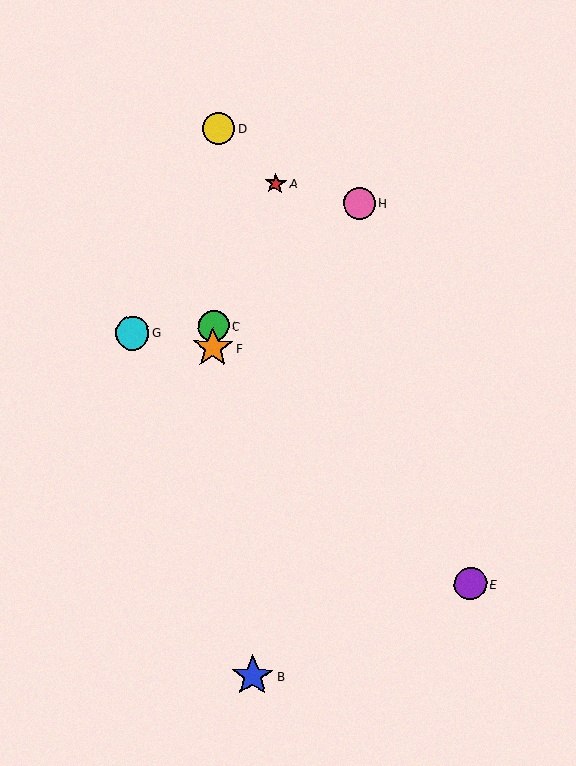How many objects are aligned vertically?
3 objects (C, D, F) are aligned vertically.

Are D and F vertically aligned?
Yes, both are at x≈219.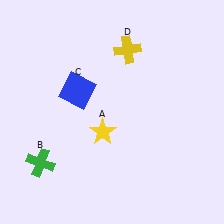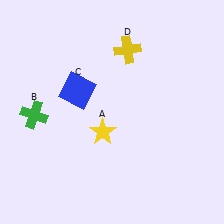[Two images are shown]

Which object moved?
The green cross (B) moved up.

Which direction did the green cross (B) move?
The green cross (B) moved up.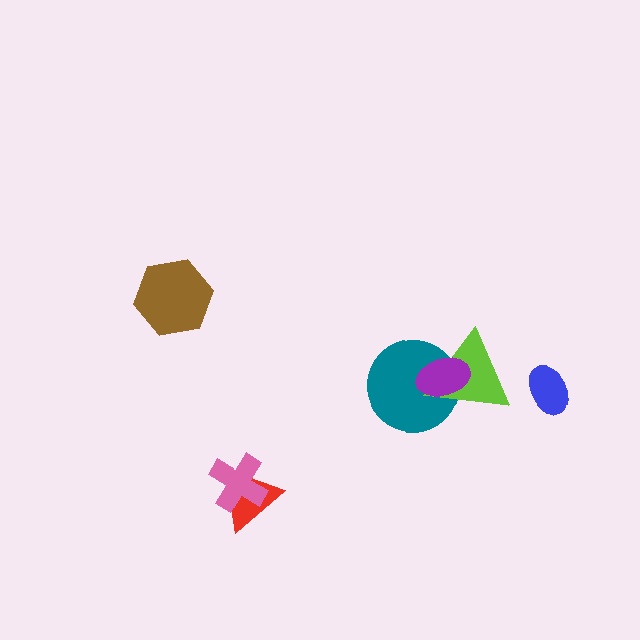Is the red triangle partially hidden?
Yes, it is partially covered by another shape.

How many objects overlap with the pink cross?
1 object overlaps with the pink cross.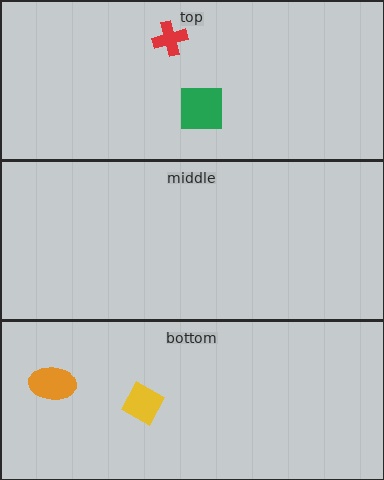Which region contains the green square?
The top region.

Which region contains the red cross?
The top region.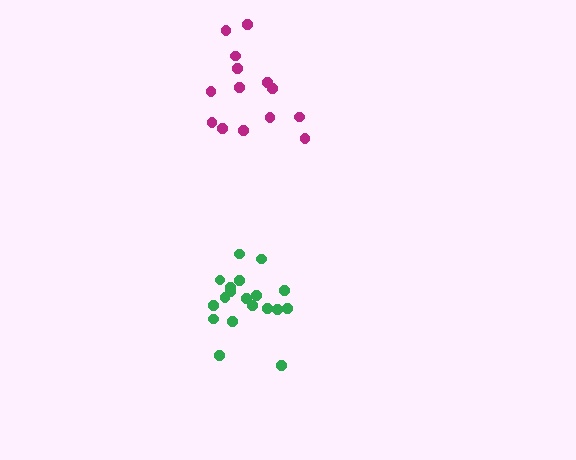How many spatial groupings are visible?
There are 2 spatial groupings.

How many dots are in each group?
Group 1: 19 dots, Group 2: 15 dots (34 total).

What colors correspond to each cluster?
The clusters are colored: green, magenta.